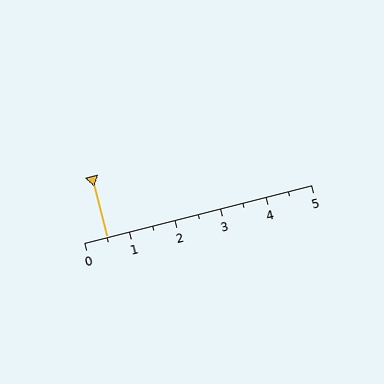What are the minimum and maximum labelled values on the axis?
The axis runs from 0 to 5.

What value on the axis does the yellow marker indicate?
The marker indicates approximately 0.5.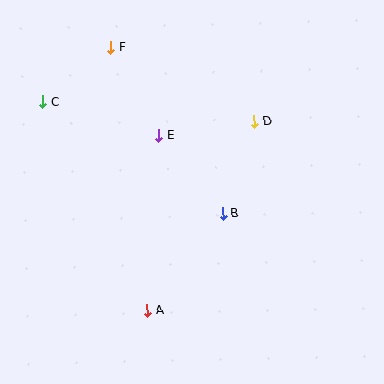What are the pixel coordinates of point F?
Point F is at (110, 48).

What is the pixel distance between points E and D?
The distance between E and D is 97 pixels.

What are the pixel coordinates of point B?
Point B is at (223, 214).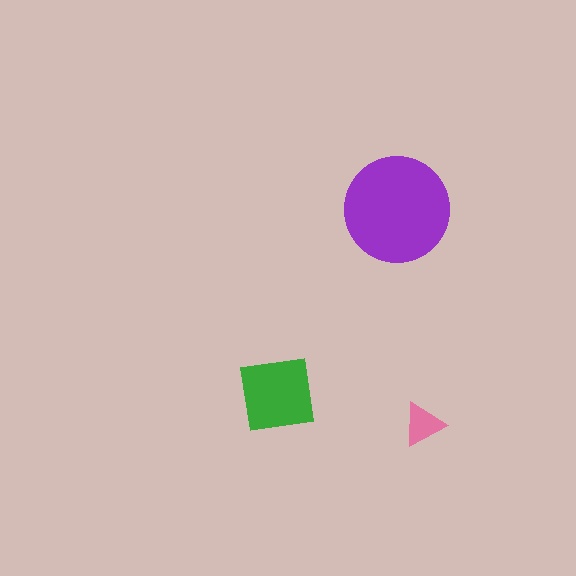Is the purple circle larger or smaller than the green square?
Larger.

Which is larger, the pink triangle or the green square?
The green square.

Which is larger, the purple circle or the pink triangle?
The purple circle.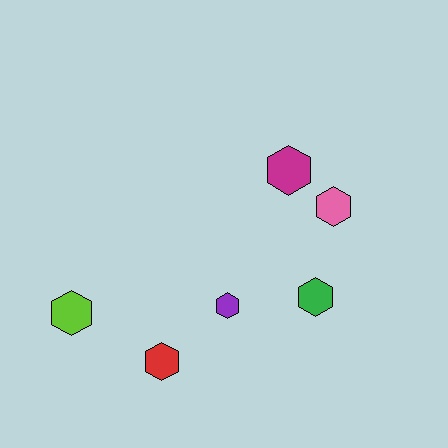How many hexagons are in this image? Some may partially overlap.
There are 6 hexagons.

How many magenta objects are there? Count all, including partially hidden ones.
There is 1 magenta object.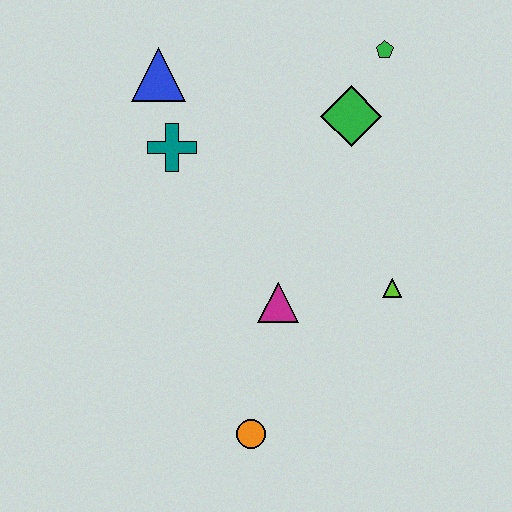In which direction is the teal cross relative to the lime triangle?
The teal cross is to the left of the lime triangle.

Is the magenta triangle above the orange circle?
Yes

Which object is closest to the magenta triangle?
The lime triangle is closest to the magenta triangle.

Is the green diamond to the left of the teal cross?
No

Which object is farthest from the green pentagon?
The orange circle is farthest from the green pentagon.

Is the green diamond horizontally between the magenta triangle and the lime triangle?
Yes